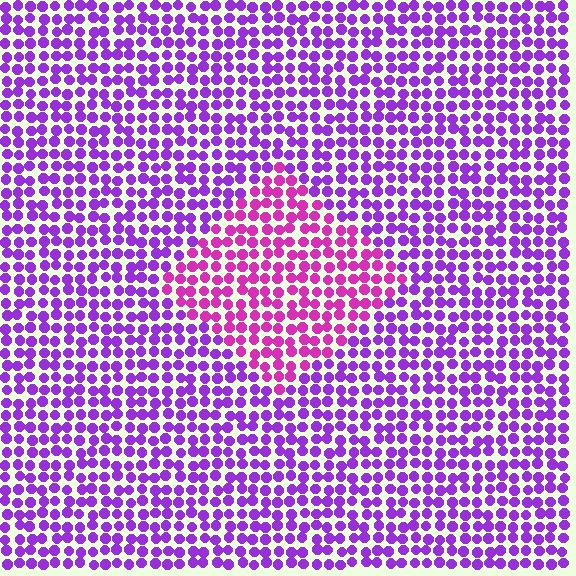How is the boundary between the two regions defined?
The boundary is defined purely by a slight shift in hue (about 34 degrees). Spacing, size, and orientation are identical on both sides.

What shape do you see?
I see a diamond.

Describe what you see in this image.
The image is filled with small purple elements in a uniform arrangement. A diamond-shaped region is visible where the elements are tinted to a slightly different hue, forming a subtle color boundary.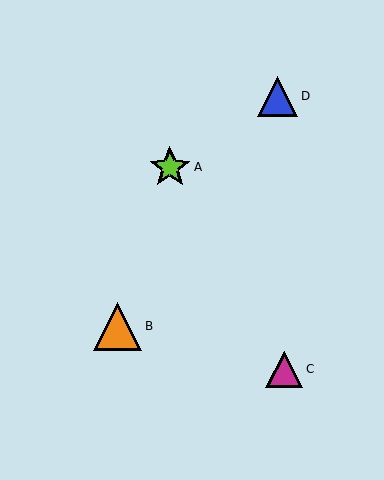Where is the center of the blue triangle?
The center of the blue triangle is at (278, 96).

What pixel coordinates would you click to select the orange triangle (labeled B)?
Click at (118, 326) to select the orange triangle B.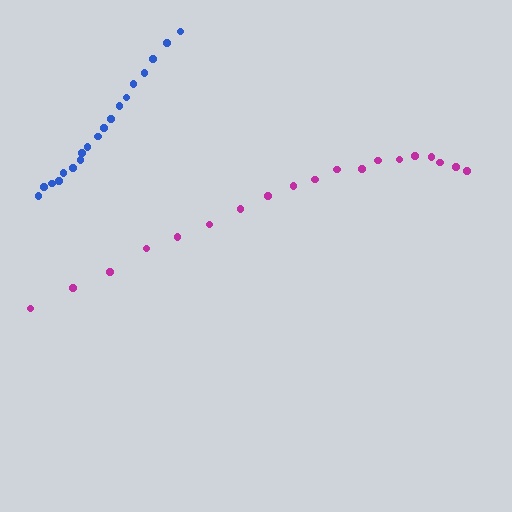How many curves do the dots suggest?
There are 2 distinct paths.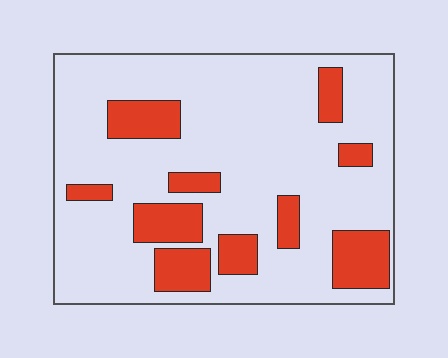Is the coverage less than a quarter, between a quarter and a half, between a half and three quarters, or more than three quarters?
Less than a quarter.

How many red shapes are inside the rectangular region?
10.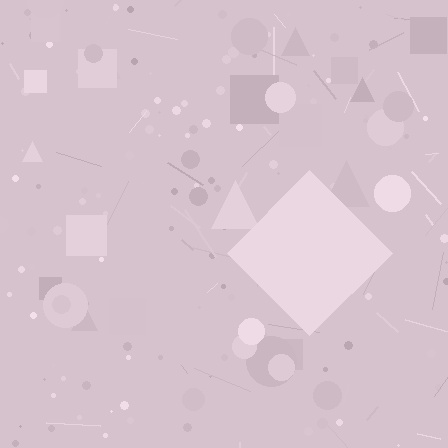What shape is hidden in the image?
A diamond is hidden in the image.